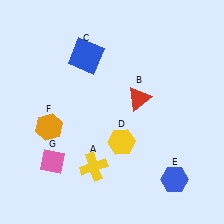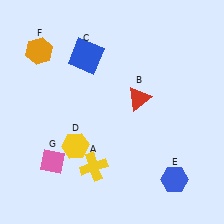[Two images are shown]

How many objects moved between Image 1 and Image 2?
2 objects moved between the two images.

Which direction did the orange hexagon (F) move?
The orange hexagon (F) moved up.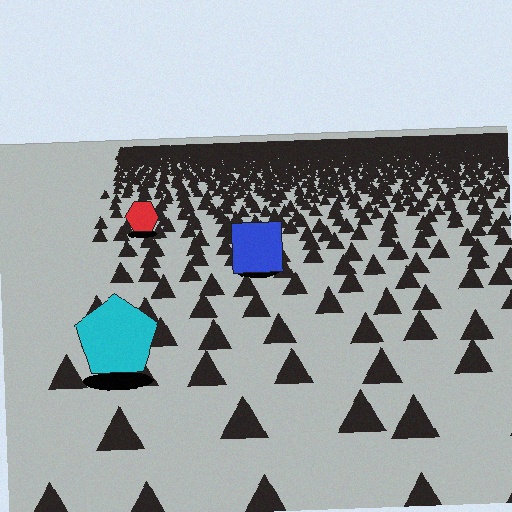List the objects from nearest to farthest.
From nearest to farthest: the cyan pentagon, the blue square, the red hexagon.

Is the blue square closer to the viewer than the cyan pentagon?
No. The cyan pentagon is closer — you can tell from the texture gradient: the ground texture is coarser near it.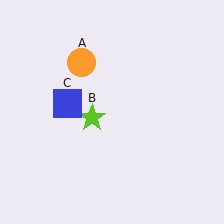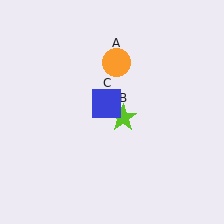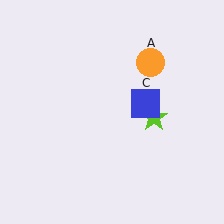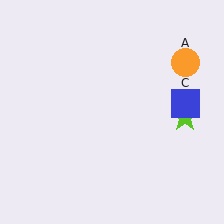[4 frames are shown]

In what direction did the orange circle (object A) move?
The orange circle (object A) moved right.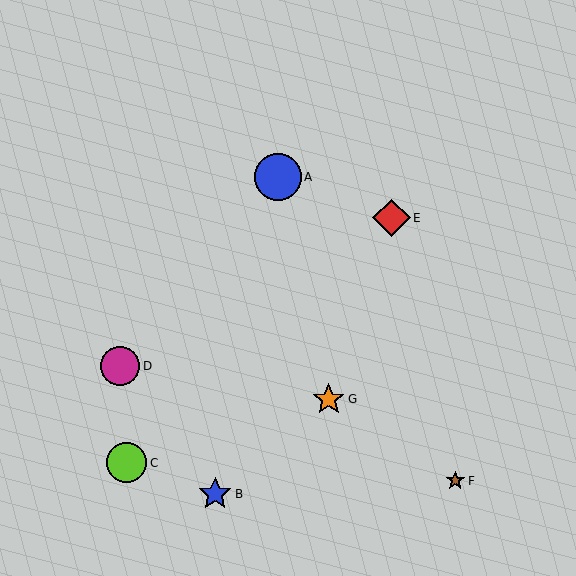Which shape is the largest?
The blue circle (labeled A) is the largest.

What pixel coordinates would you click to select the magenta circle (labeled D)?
Click at (120, 366) to select the magenta circle D.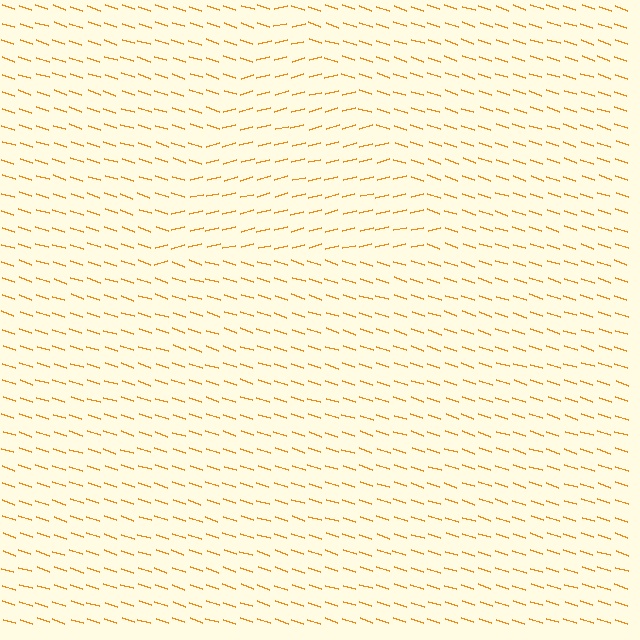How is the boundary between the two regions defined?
The boundary is defined purely by a change in line orientation (approximately 32 degrees difference). All lines are the same color and thickness.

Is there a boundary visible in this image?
Yes, there is a texture boundary formed by a change in line orientation.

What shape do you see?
I see a triangle.